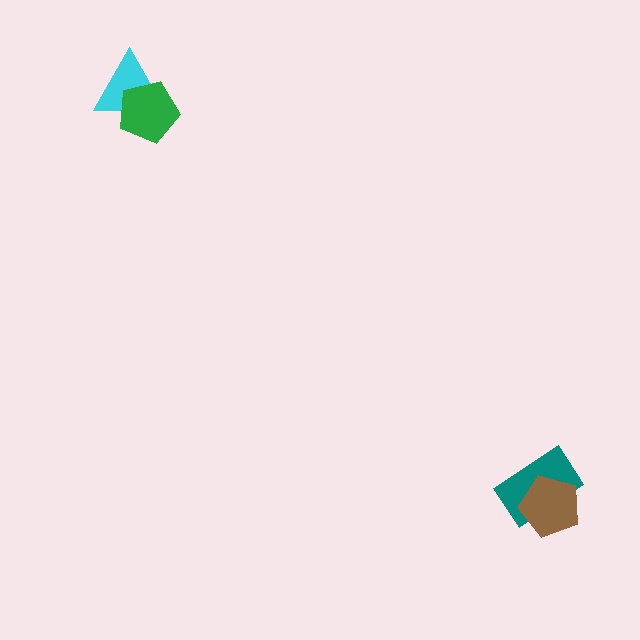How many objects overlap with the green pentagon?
1 object overlaps with the green pentagon.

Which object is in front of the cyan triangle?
The green pentagon is in front of the cyan triangle.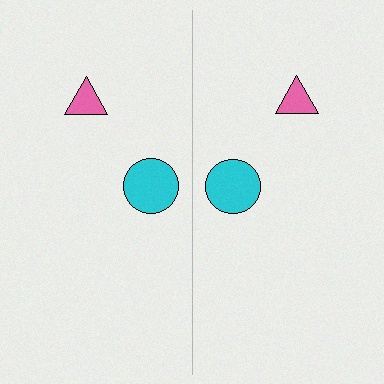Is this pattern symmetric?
Yes, this pattern has bilateral (reflection) symmetry.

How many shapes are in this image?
There are 4 shapes in this image.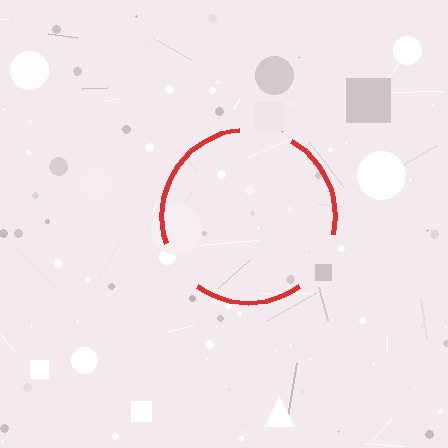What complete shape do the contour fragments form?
The contour fragments form a circle.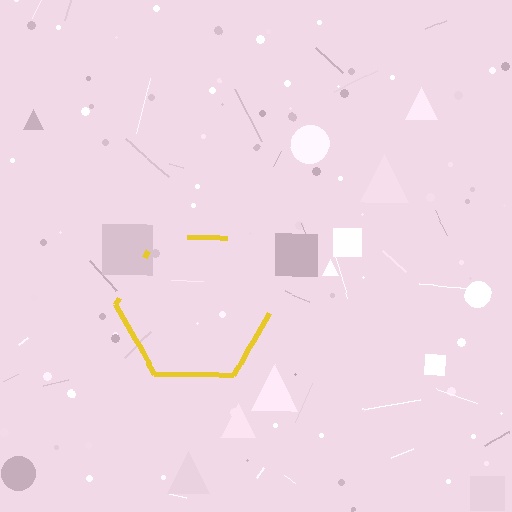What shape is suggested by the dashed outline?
The dashed outline suggests a hexagon.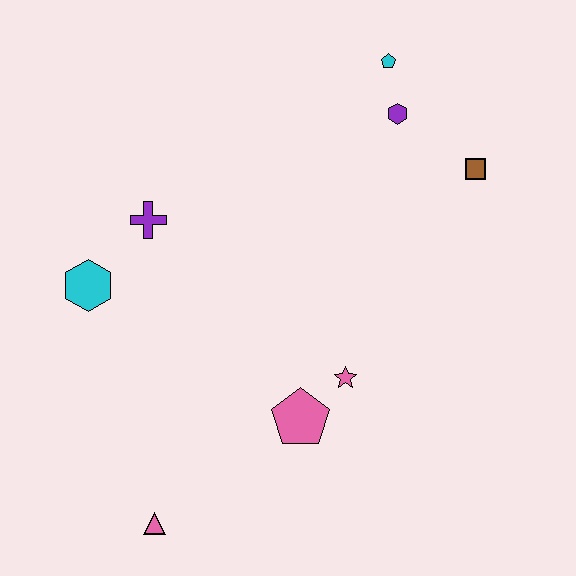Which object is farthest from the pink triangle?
The cyan pentagon is farthest from the pink triangle.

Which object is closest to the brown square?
The purple hexagon is closest to the brown square.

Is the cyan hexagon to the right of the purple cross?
No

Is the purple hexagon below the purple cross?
No